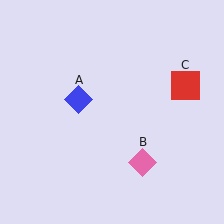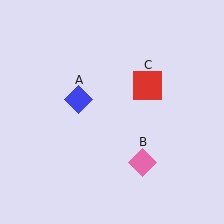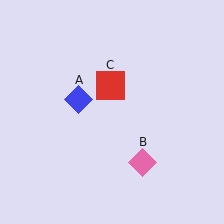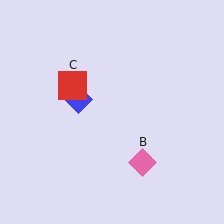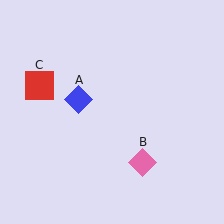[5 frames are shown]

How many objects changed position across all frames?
1 object changed position: red square (object C).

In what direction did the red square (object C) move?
The red square (object C) moved left.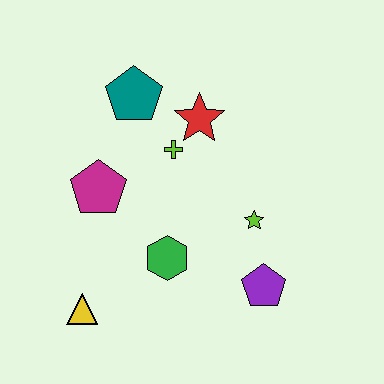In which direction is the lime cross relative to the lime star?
The lime cross is to the left of the lime star.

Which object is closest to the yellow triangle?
The green hexagon is closest to the yellow triangle.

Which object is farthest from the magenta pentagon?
The purple pentagon is farthest from the magenta pentagon.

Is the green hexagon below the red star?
Yes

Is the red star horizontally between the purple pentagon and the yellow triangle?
Yes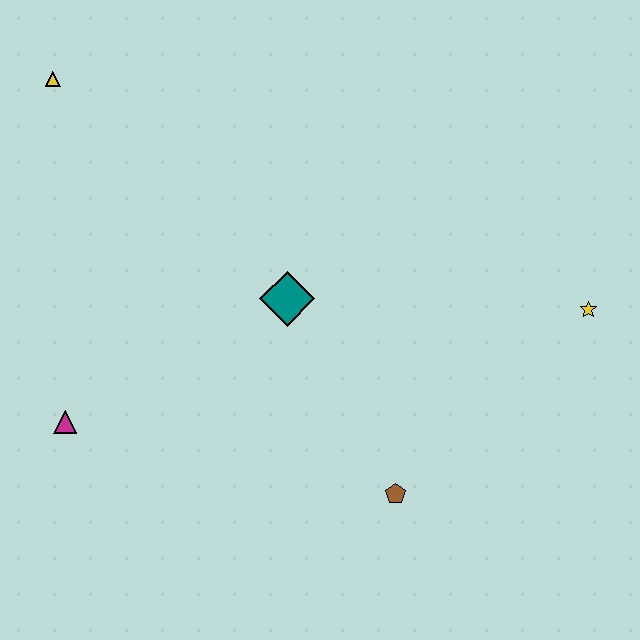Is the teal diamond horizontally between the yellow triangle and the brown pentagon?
Yes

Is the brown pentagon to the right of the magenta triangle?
Yes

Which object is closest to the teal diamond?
The brown pentagon is closest to the teal diamond.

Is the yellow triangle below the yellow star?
No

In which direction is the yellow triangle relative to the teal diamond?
The yellow triangle is to the left of the teal diamond.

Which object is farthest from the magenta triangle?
The yellow star is farthest from the magenta triangle.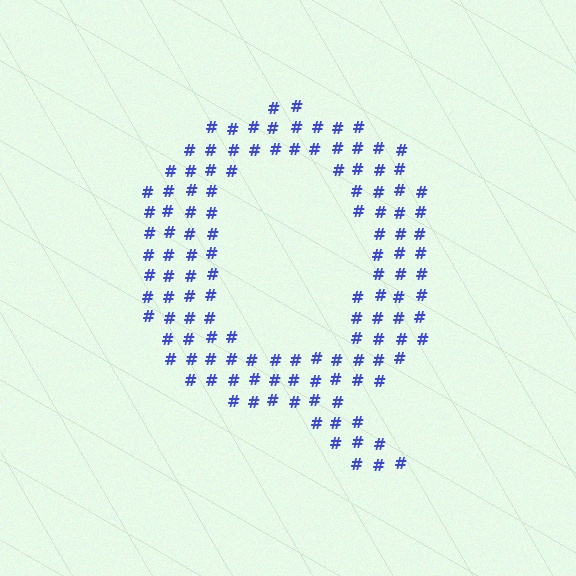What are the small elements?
The small elements are hash symbols.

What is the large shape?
The large shape is the letter Q.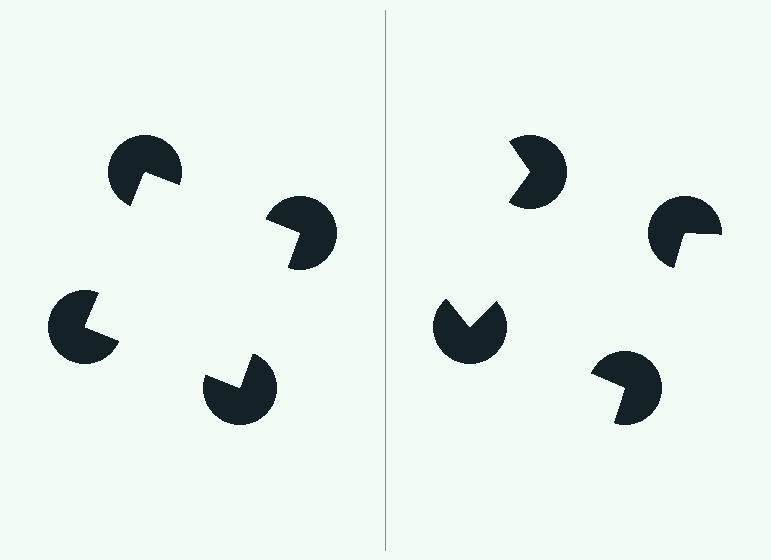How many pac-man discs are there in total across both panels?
8 — 4 on each side.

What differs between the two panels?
The pac-man discs are positioned identically on both sides; only the wedge orientations differ. On the left they align to a square; on the right they are misaligned.